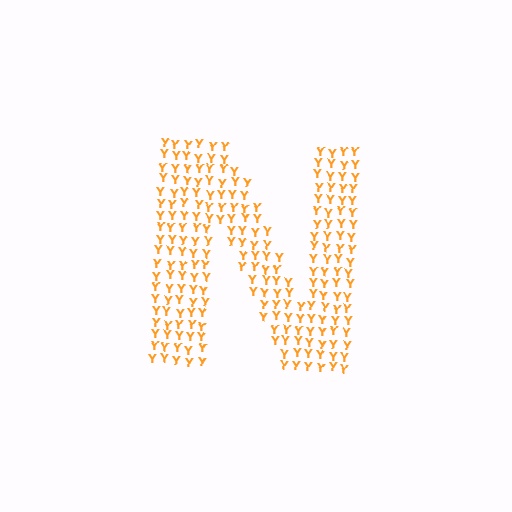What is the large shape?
The large shape is the letter N.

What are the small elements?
The small elements are letter Y's.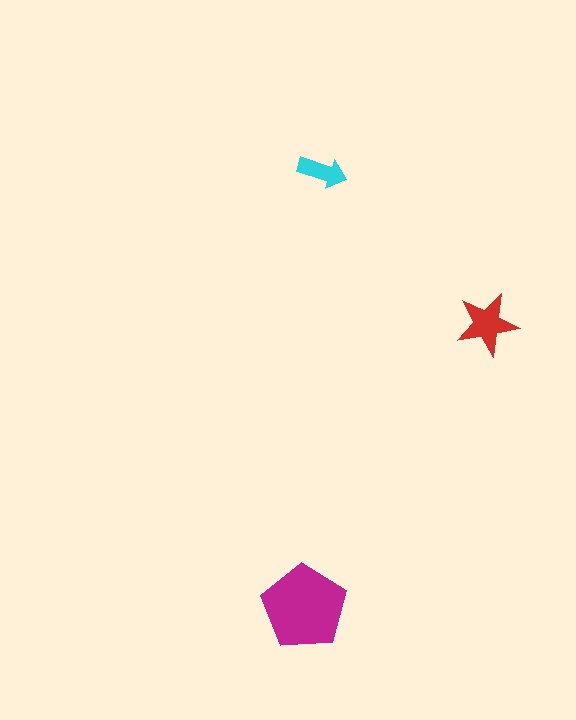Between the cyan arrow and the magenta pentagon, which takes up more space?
The magenta pentagon.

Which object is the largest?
The magenta pentagon.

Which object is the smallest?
The cyan arrow.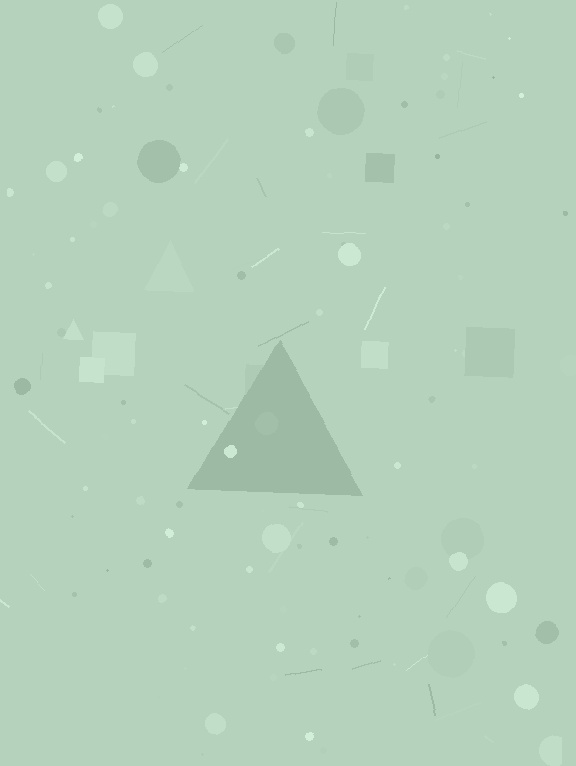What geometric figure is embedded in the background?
A triangle is embedded in the background.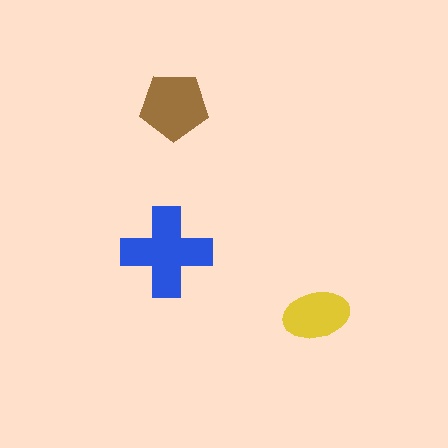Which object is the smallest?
The yellow ellipse.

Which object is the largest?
The blue cross.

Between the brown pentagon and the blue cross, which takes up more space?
The blue cross.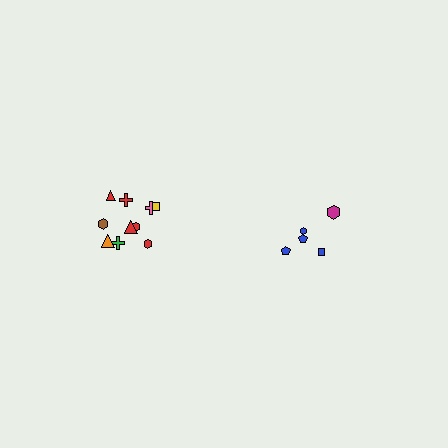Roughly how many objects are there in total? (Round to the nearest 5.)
Roughly 15 objects in total.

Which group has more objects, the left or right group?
The left group.